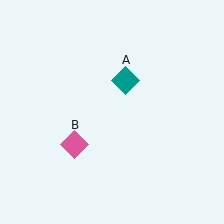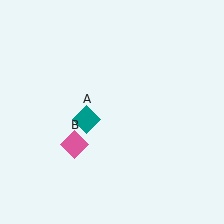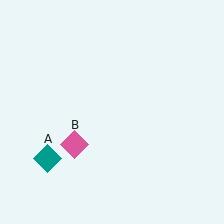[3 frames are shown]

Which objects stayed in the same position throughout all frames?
Pink diamond (object B) remained stationary.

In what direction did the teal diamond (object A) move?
The teal diamond (object A) moved down and to the left.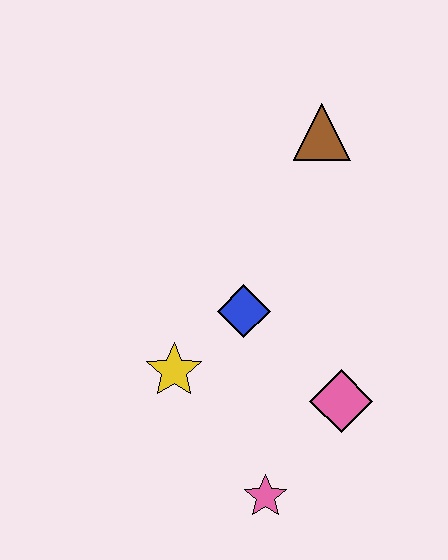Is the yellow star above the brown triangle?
No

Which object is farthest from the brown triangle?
The pink star is farthest from the brown triangle.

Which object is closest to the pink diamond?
The pink star is closest to the pink diamond.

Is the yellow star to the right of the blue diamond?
No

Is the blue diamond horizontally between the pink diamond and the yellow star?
Yes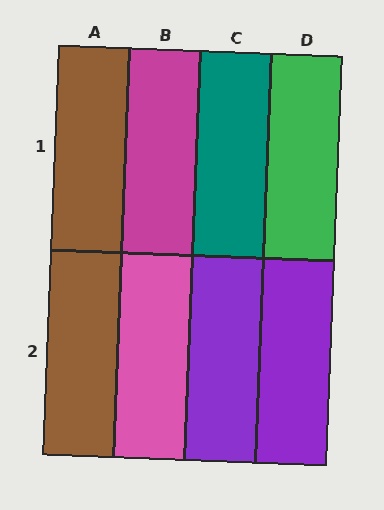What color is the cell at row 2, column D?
Purple.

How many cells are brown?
2 cells are brown.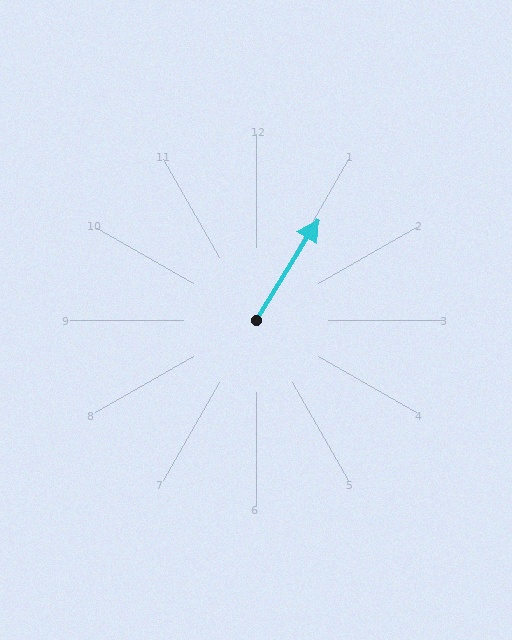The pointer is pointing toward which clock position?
Roughly 1 o'clock.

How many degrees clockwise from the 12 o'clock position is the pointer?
Approximately 32 degrees.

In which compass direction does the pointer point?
Northeast.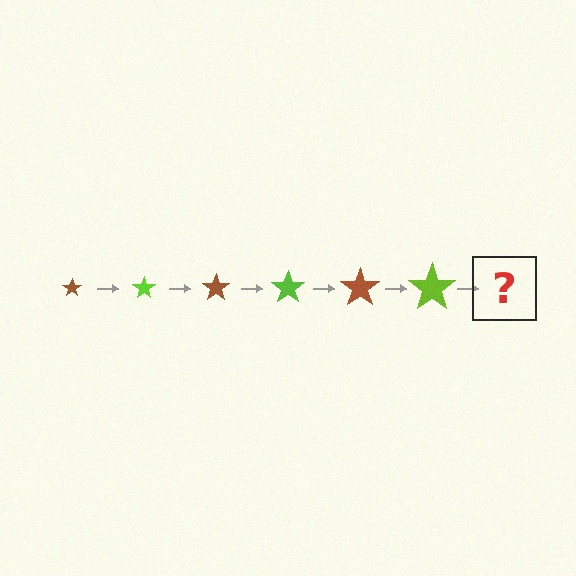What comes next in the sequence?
The next element should be a brown star, larger than the previous one.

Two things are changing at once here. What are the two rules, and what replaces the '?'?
The two rules are that the star grows larger each step and the color cycles through brown and lime. The '?' should be a brown star, larger than the previous one.